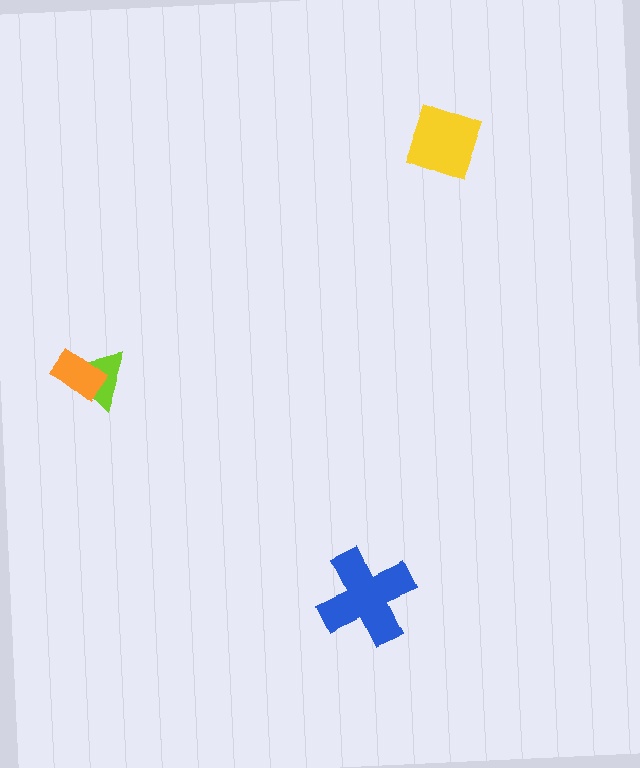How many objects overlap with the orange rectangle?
1 object overlaps with the orange rectangle.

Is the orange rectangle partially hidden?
No, no other shape covers it.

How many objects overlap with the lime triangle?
1 object overlaps with the lime triangle.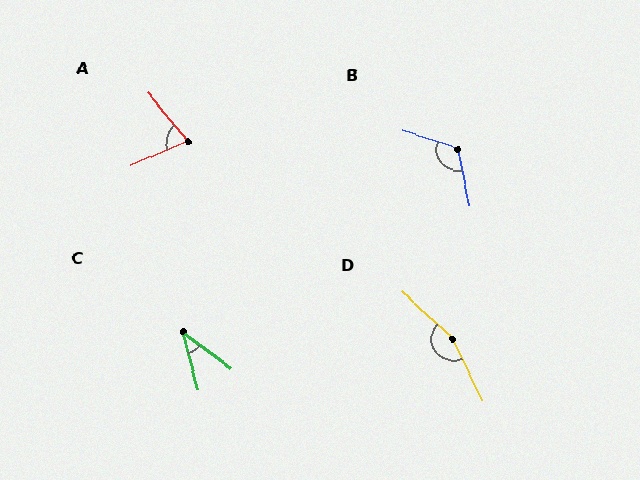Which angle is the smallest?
C, at approximately 38 degrees.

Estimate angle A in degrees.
Approximately 73 degrees.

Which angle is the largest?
D, at approximately 158 degrees.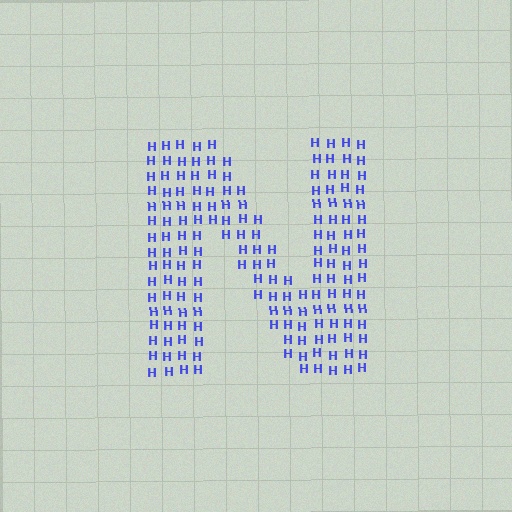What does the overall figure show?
The overall figure shows the letter N.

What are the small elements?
The small elements are letter H's.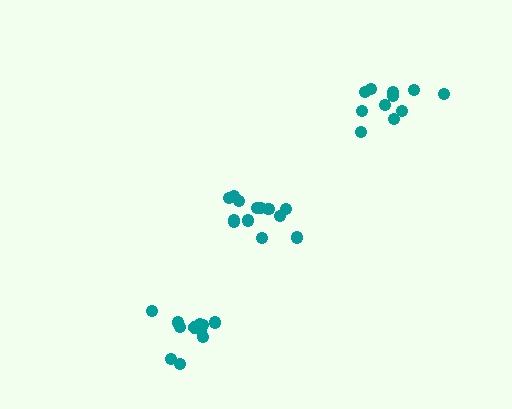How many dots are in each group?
Group 1: 13 dots, Group 2: 11 dots, Group 3: 11 dots (35 total).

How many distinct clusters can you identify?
There are 3 distinct clusters.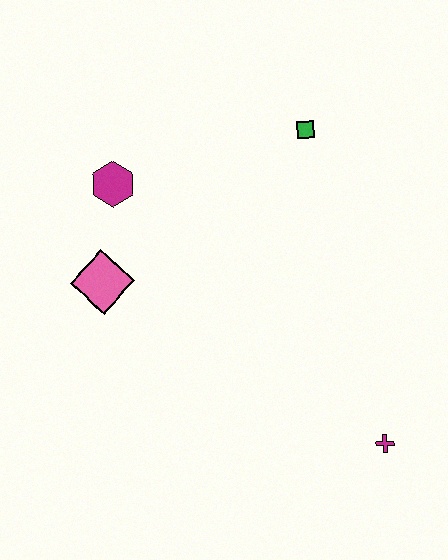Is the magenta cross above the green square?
No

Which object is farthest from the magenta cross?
The magenta hexagon is farthest from the magenta cross.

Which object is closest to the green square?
The magenta hexagon is closest to the green square.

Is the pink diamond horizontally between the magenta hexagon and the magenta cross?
No